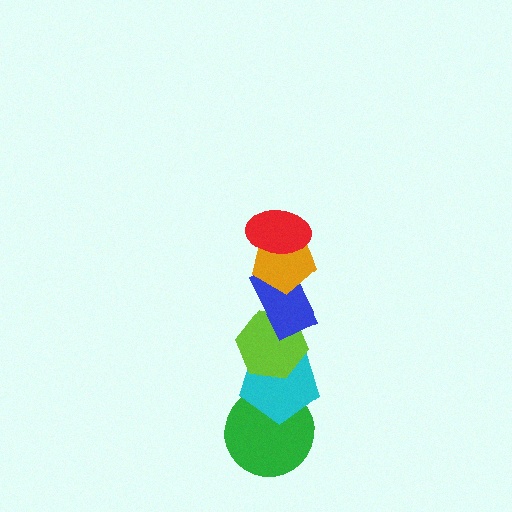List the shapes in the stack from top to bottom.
From top to bottom: the red ellipse, the orange pentagon, the blue rectangle, the lime hexagon, the cyan pentagon, the green circle.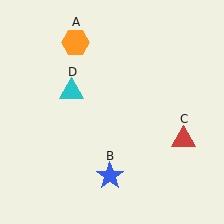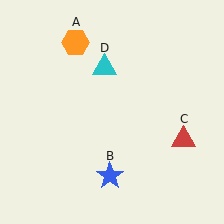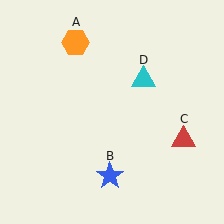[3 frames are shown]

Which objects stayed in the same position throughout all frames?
Orange hexagon (object A) and blue star (object B) and red triangle (object C) remained stationary.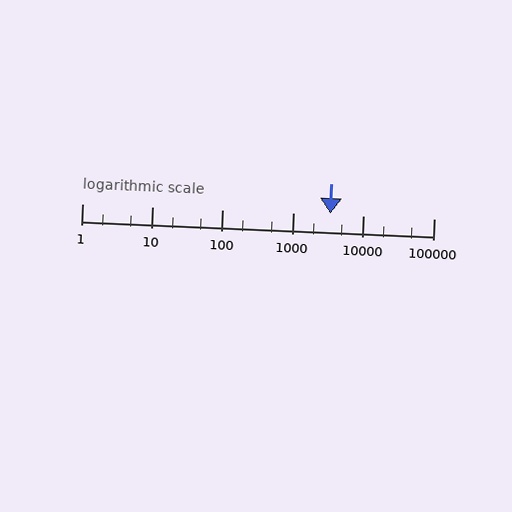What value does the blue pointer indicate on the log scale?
The pointer indicates approximately 3400.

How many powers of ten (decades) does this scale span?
The scale spans 5 decades, from 1 to 100000.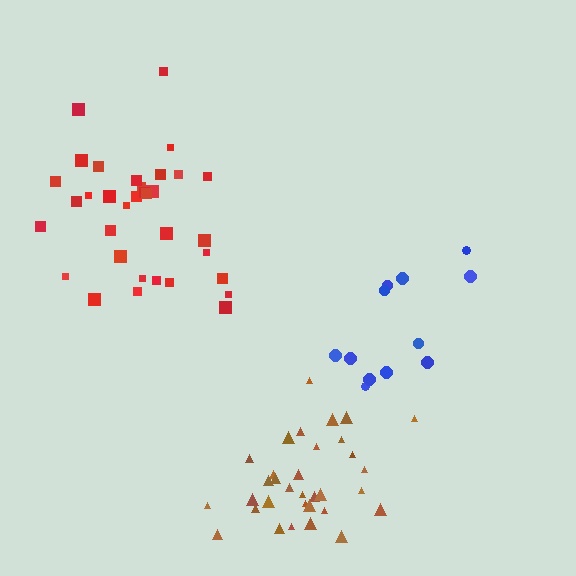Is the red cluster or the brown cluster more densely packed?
Brown.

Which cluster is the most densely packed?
Brown.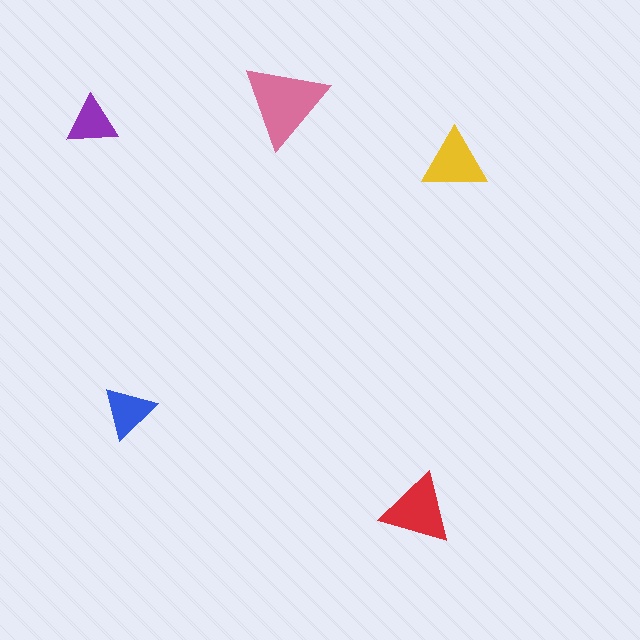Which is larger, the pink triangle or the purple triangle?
The pink one.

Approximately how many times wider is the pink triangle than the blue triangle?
About 1.5 times wider.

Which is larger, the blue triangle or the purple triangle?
The blue one.